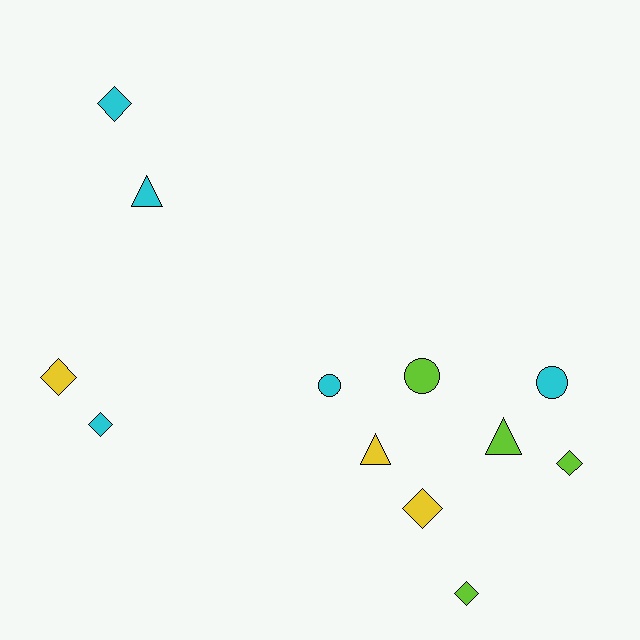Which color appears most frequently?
Cyan, with 5 objects.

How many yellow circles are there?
There are no yellow circles.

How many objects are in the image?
There are 12 objects.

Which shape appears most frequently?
Diamond, with 6 objects.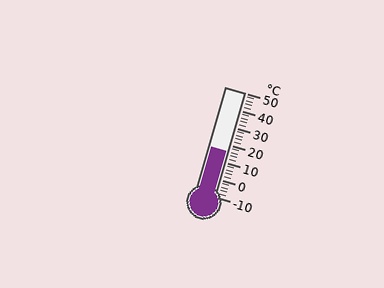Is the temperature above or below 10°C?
The temperature is above 10°C.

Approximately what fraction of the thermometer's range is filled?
The thermometer is filled to approximately 45% of its range.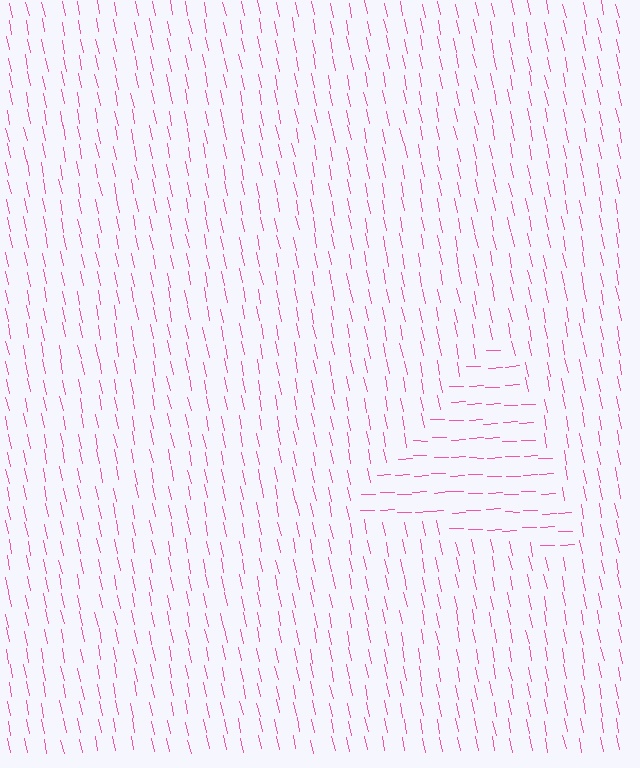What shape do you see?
I see a triangle.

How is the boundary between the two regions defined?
The boundary is defined purely by a change in line orientation (approximately 80 degrees difference). All lines are the same color and thickness.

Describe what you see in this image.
The image is filled with small pink line segments. A triangle region in the image has lines oriented differently from the surrounding lines, creating a visible texture boundary.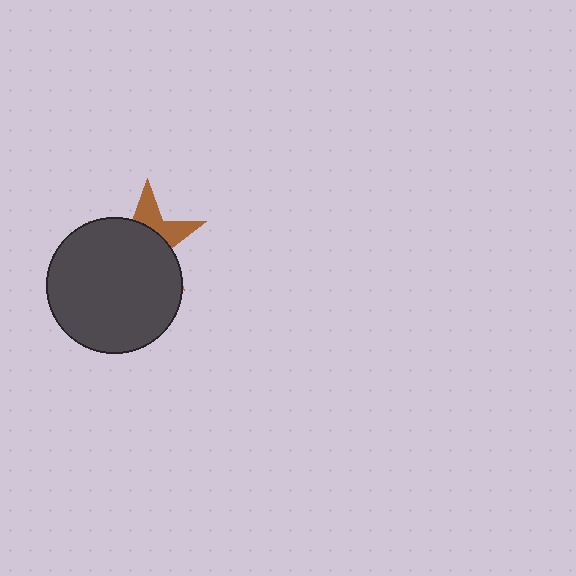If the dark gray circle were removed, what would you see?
You would see the complete brown star.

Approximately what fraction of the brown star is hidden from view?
Roughly 67% of the brown star is hidden behind the dark gray circle.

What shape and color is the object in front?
The object in front is a dark gray circle.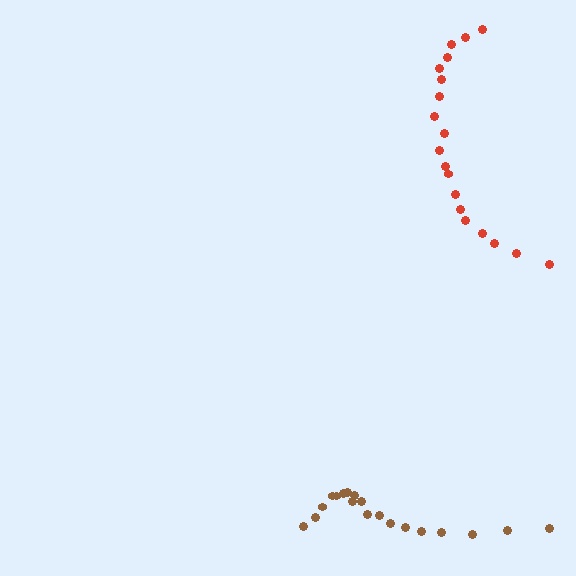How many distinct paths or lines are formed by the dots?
There are 2 distinct paths.